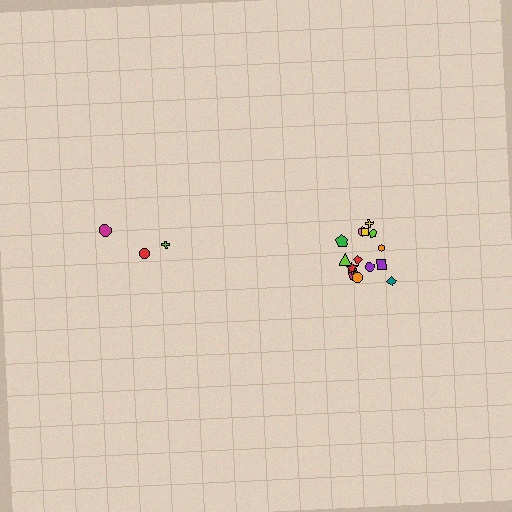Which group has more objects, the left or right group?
The right group.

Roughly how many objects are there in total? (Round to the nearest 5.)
Roughly 20 objects in total.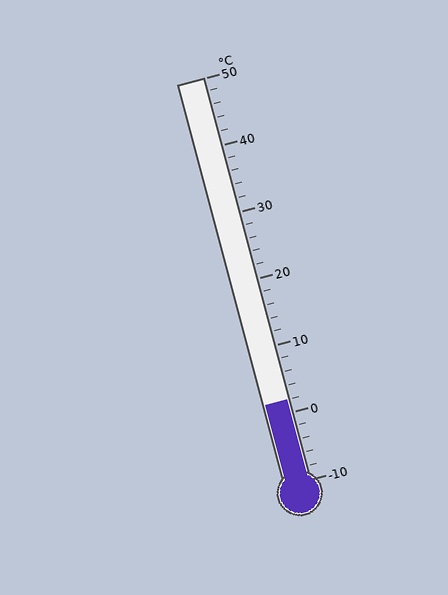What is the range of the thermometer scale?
The thermometer scale ranges from -10°C to 50°C.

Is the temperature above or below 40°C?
The temperature is below 40°C.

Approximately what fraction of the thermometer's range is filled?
The thermometer is filled to approximately 20% of its range.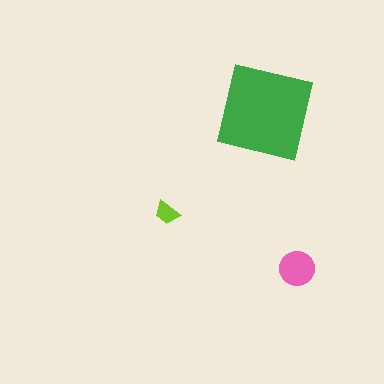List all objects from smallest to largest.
The lime trapezoid, the pink circle, the green square.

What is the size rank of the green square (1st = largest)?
1st.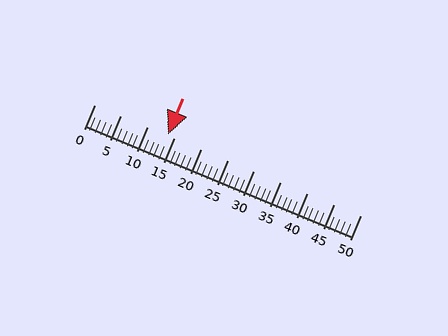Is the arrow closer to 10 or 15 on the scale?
The arrow is closer to 15.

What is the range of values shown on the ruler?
The ruler shows values from 0 to 50.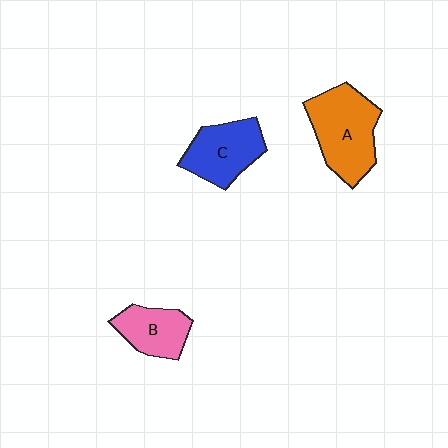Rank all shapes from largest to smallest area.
From largest to smallest: A (orange), C (blue), B (pink).